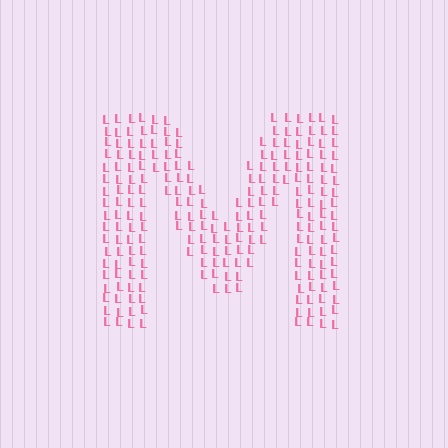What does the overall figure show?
The overall figure shows the letter M.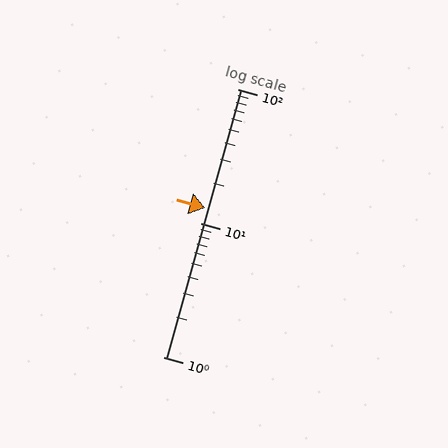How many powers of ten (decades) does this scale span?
The scale spans 2 decades, from 1 to 100.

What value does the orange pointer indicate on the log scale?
The pointer indicates approximately 13.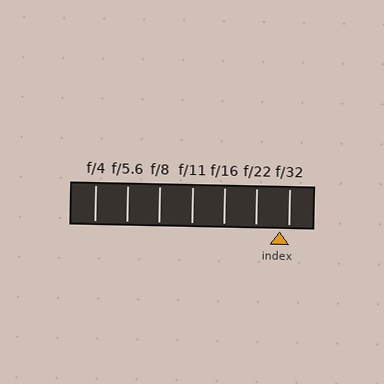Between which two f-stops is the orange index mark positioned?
The index mark is between f/22 and f/32.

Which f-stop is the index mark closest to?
The index mark is closest to f/32.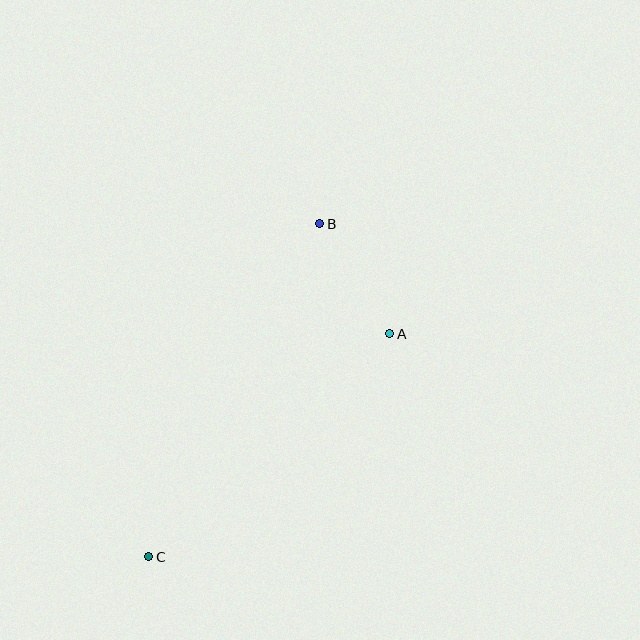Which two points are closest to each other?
Points A and B are closest to each other.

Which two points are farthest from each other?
Points B and C are farthest from each other.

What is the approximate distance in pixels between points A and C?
The distance between A and C is approximately 328 pixels.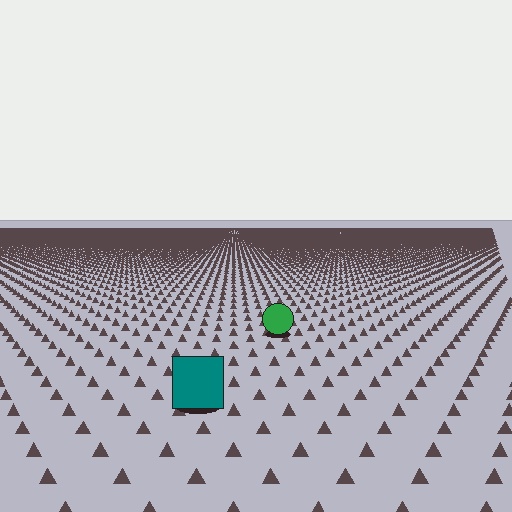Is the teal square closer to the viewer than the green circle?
Yes. The teal square is closer — you can tell from the texture gradient: the ground texture is coarser near it.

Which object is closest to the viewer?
The teal square is closest. The texture marks near it are larger and more spread out.